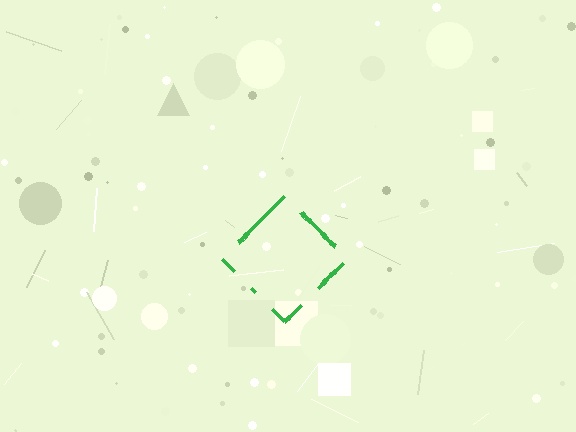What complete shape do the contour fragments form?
The contour fragments form a diamond.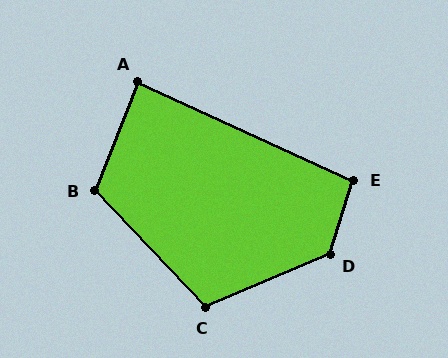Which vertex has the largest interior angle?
D, at approximately 131 degrees.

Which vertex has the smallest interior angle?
A, at approximately 87 degrees.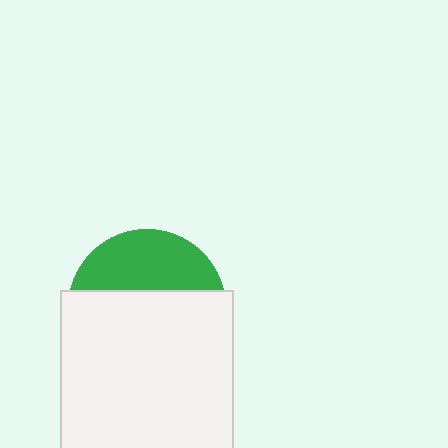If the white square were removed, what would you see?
You would see the complete green circle.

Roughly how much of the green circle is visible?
A small part of it is visible (roughly 35%).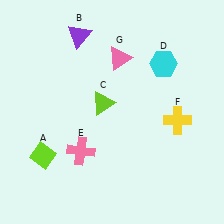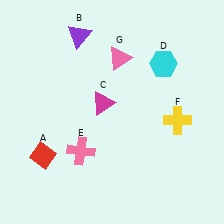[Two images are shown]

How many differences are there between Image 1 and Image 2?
There are 2 differences between the two images.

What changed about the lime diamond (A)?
In Image 1, A is lime. In Image 2, it changed to red.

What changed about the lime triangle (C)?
In Image 1, C is lime. In Image 2, it changed to magenta.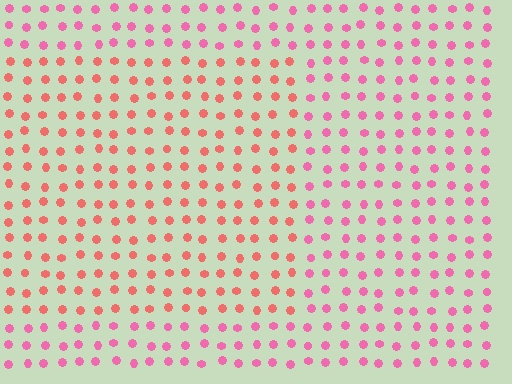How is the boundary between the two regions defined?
The boundary is defined purely by a slight shift in hue (about 33 degrees). Spacing, size, and orientation are identical on both sides.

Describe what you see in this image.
The image is filled with small pink elements in a uniform arrangement. A rectangle-shaped region is visible where the elements are tinted to a slightly different hue, forming a subtle color boundary.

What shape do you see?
I see a rectangle.